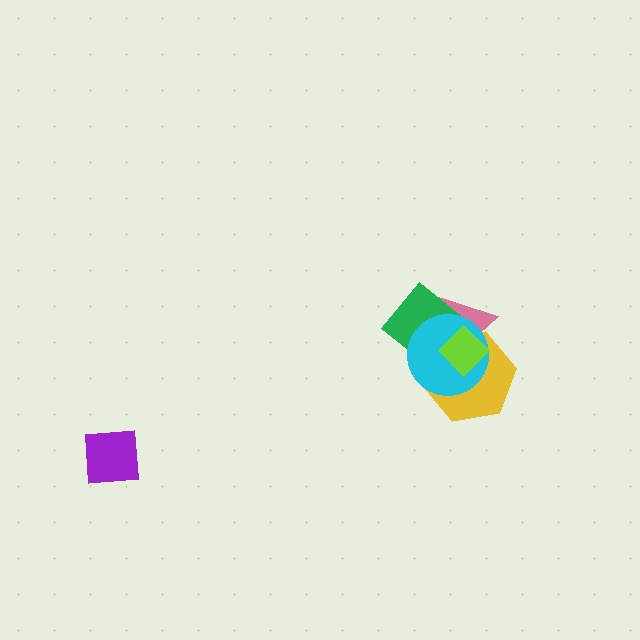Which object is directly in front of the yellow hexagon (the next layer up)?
The cyan circle is directly in front of the yellow hexagon.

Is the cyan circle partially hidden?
Yes, it is partially covered by another shape.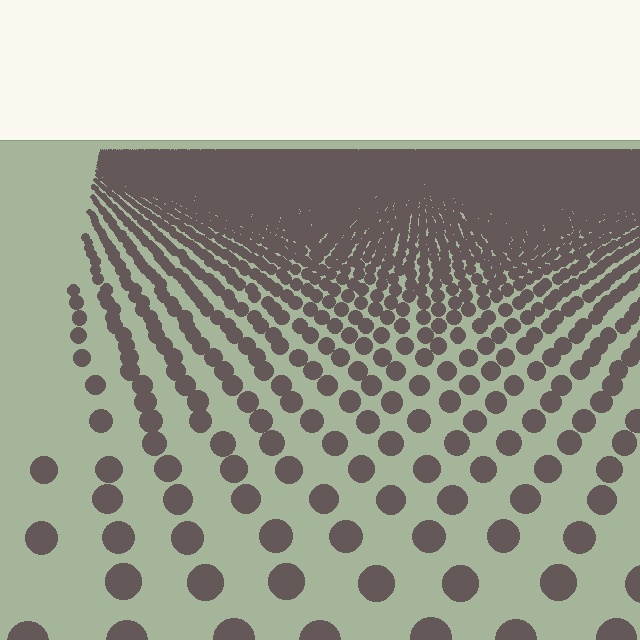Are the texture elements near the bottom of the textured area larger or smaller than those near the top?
Larger. Near the bottom, elements are closer to the viewer and appear at a bigger on-screen size.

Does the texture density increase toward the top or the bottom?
Density increases toward the top.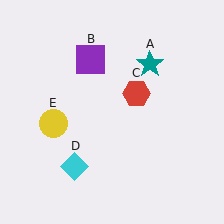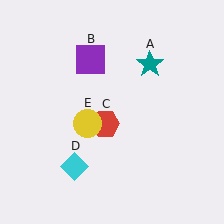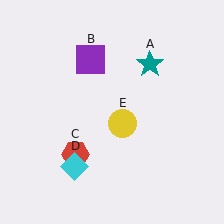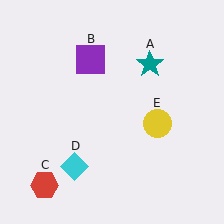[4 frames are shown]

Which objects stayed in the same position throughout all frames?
Teal star (object A) and purple square (object B) and cyan diamond (object D) remained stationary.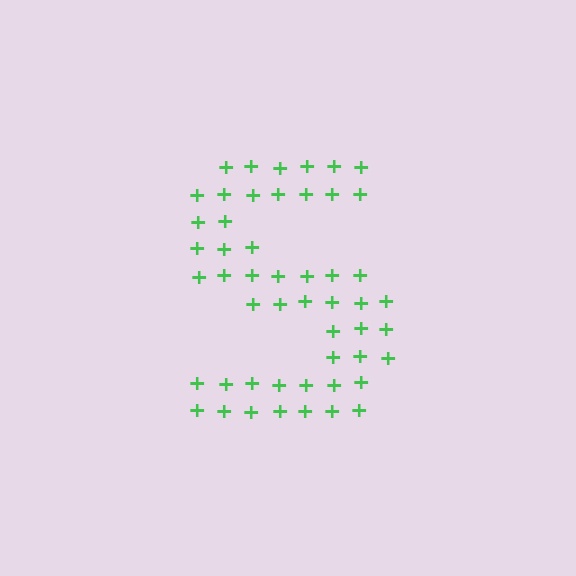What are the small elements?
The small elements are plus signs.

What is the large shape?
The large shape is the letter S.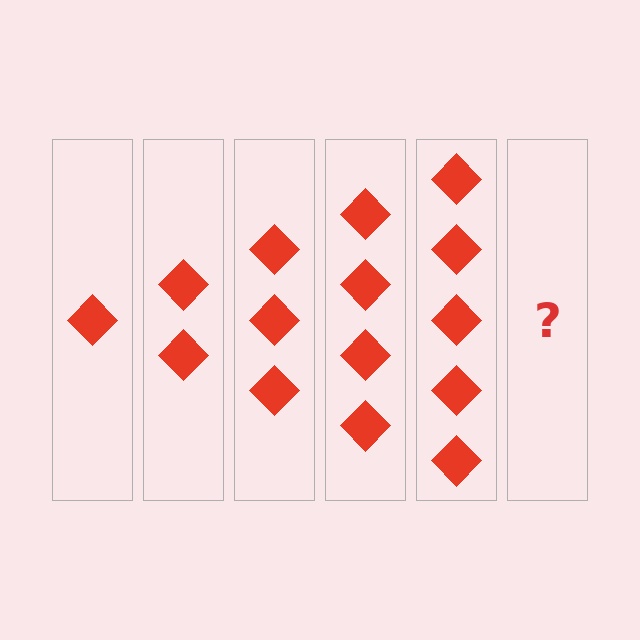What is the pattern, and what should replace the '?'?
The pattern is that each step adds one more diamond. The '?' should be 6 diamonds.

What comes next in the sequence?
The next element should be 6 diamonds.